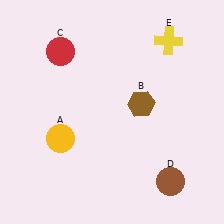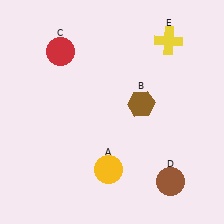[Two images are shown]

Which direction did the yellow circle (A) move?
The yellow circle (A) moved right.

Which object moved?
The yellow circle (A) moved right.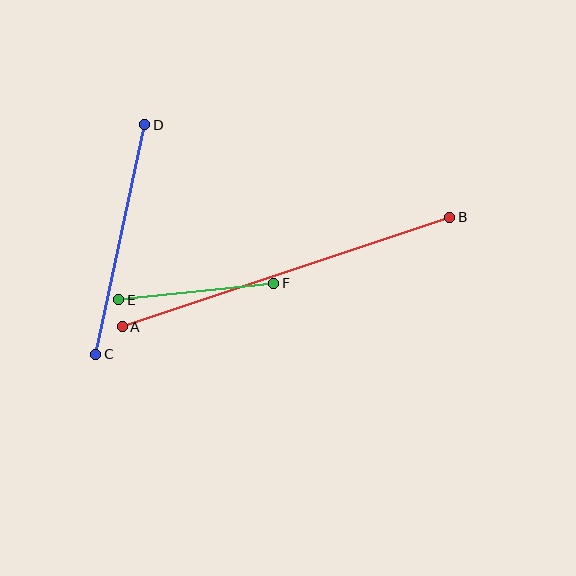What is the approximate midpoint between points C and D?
The midpoint is at approximately (120, 240) pixels.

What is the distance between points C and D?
The distance is approximately 235 pixels.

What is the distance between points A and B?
The distance is approximately 345 pixels.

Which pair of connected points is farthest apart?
Points A and B are farthest apart.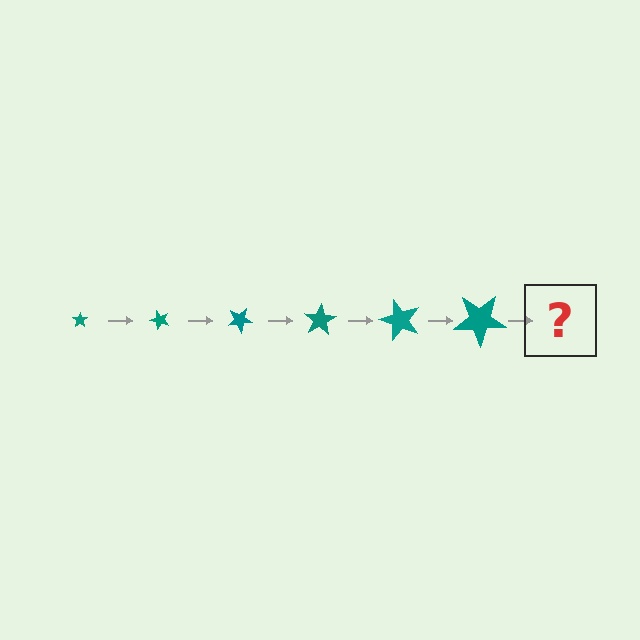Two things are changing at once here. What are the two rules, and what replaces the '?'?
The two rules are that the star grows larger each step and it rotates 50 degrees each step. The '?' should be a star, larger than the previous one and rotated 300 degrees from the start.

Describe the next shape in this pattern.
It should be a star, larger than the previous one and rotated 300 degrees from the start.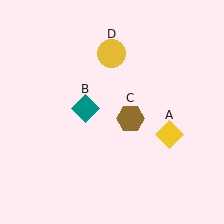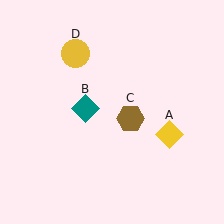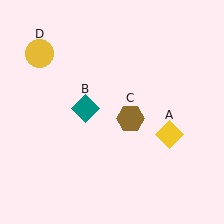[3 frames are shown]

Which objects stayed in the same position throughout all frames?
Yellow diamond (object A) and teal diamond (object B) and brown hexagon (object C) remained stationary.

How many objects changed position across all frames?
1 object changed position: yellow circle (object D).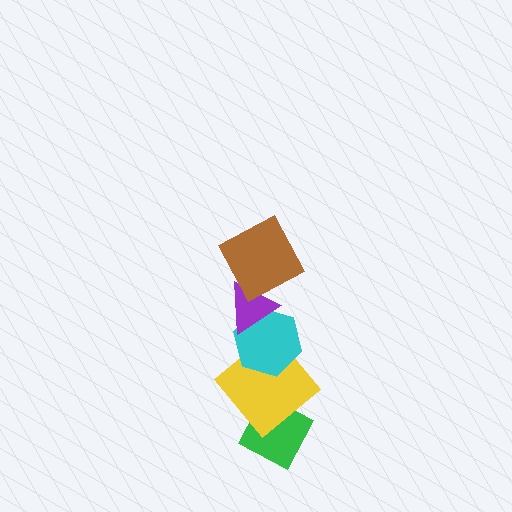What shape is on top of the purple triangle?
The brown square is on top of the purple triangle.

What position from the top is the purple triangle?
The purple triangle is 2nd from the top.